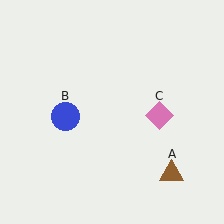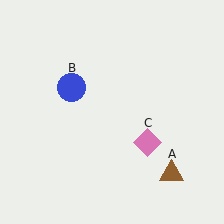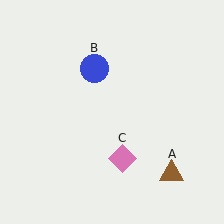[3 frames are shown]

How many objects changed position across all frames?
2 objects changed position: blue circle (object B), pink diamond (object C).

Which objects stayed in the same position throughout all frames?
Brown triangle (object A) remained stationary.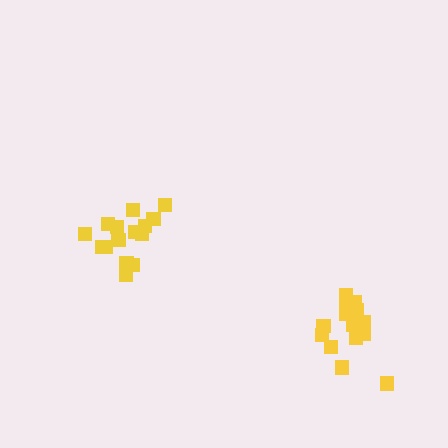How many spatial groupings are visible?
There are 2 spatial groupings.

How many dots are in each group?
Group 1: 14 dots, Group 2: 15 dots (29 total).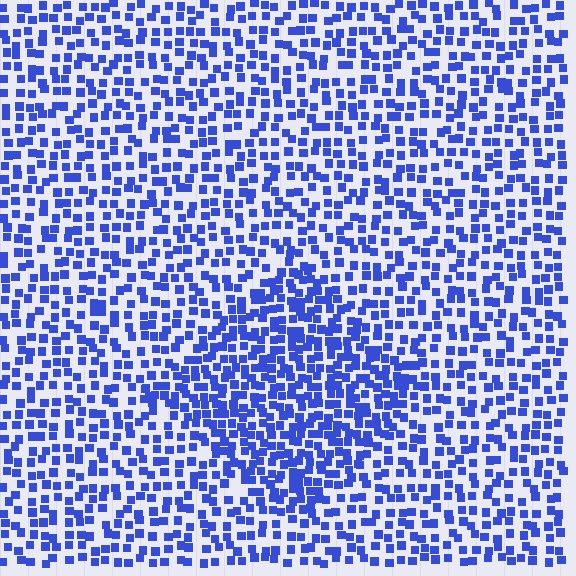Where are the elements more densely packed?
The elements are more densely packed inside the diamond boundary.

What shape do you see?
I see a diamond.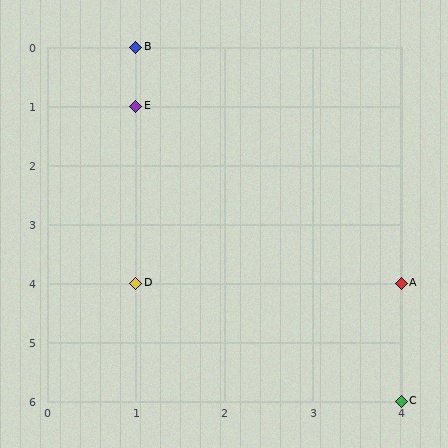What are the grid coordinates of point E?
Point E is at grid coordinates (1, 1).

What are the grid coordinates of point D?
Point D is at grid coordinates (1, 4).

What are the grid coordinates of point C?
Point C is at grid coordinates (4, 6).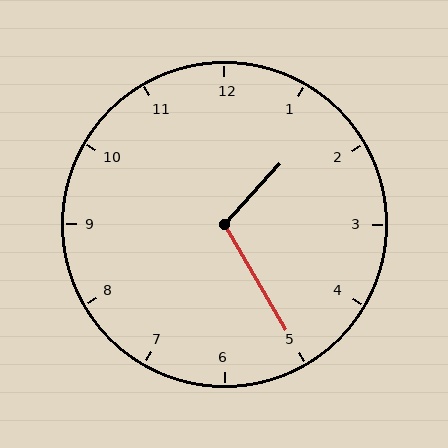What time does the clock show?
1:25.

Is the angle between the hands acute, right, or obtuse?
It is obtuse.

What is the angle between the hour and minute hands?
Approximately 108 degrees.